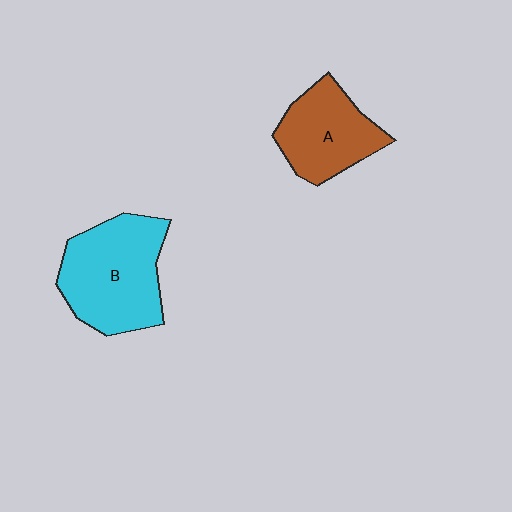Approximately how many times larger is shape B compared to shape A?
Approximately 1.4 times.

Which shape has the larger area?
Shape B (cyan).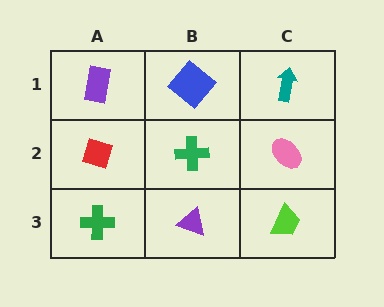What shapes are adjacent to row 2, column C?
A teal arrow (row 1, column C), a lime trapezoid (row 3, column C), a green cross (row 2, column B).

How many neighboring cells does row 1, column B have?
3.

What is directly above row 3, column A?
A red diamond.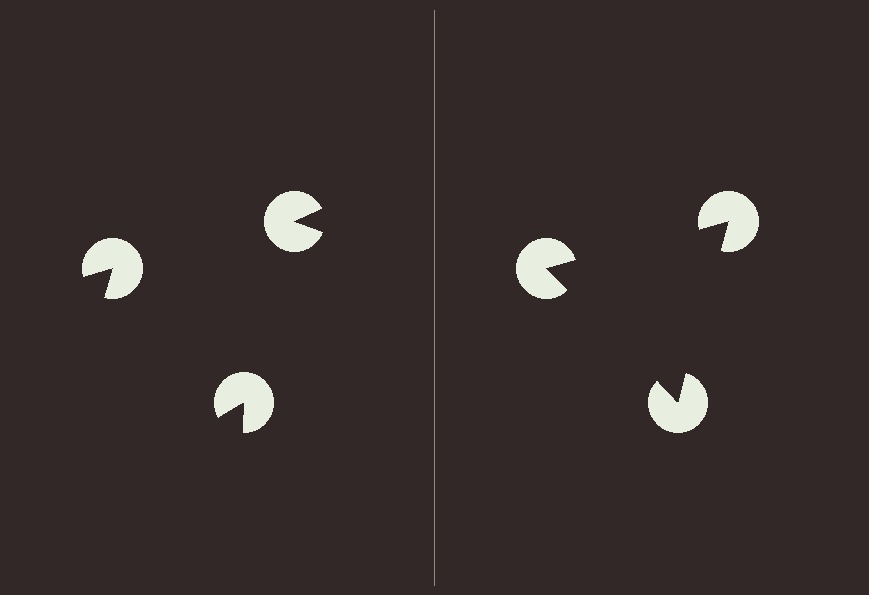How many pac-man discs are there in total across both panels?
6 — 3 on each side.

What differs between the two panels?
The pac-man discs are positioned identically on both sides; only the wedge orientations differ. On the right they align to a triangle; on the left they are misaligned.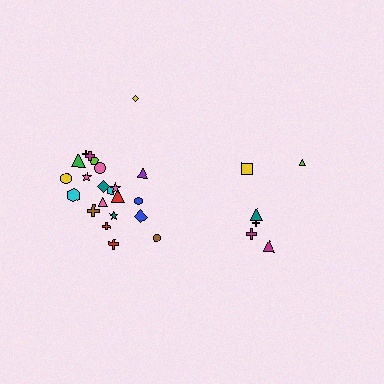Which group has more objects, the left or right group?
The left group.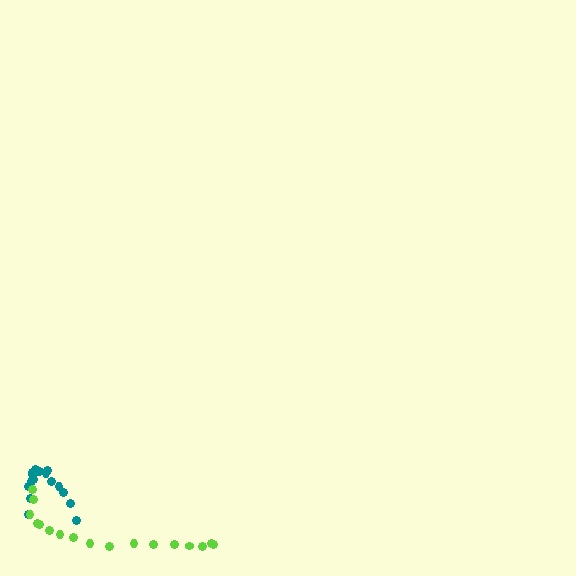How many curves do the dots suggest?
There are 2 distinct paths.